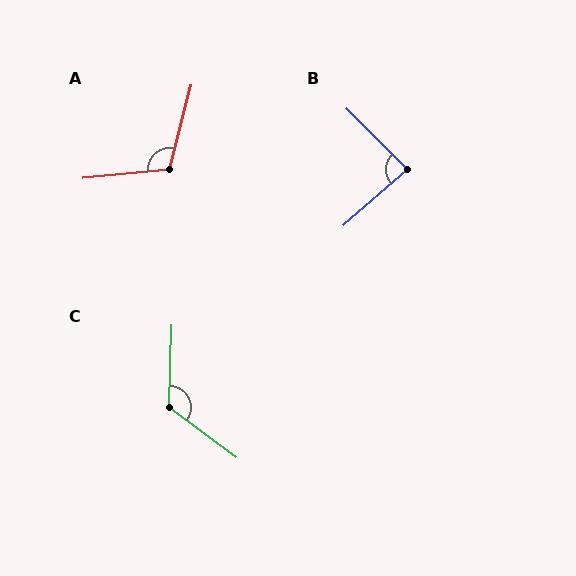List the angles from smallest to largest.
B (86°), A (110°), C (125°).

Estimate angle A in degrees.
Approximately 110 degrees.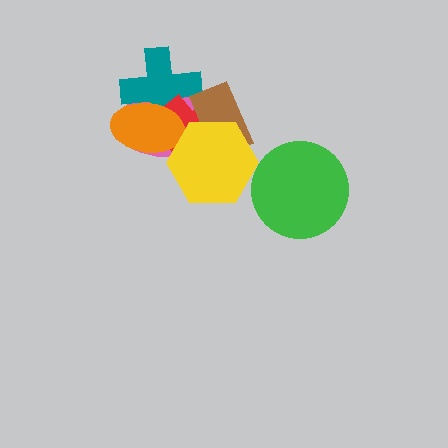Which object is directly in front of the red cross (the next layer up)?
The orange ellipse is directly in front of the red cross.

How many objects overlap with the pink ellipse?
5 objects overlap with the pink ellipse.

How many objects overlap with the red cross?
5 objects overlap with the red cross.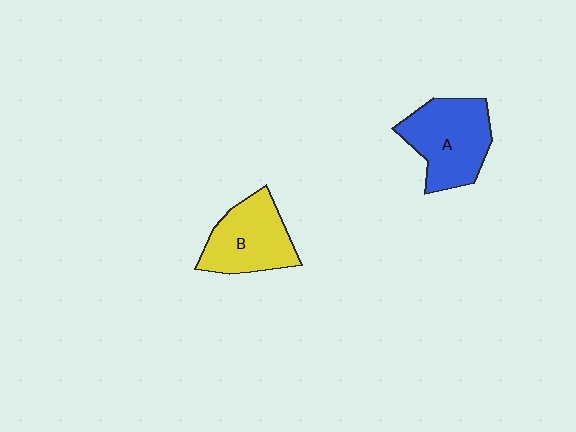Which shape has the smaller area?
Shape B (yellow).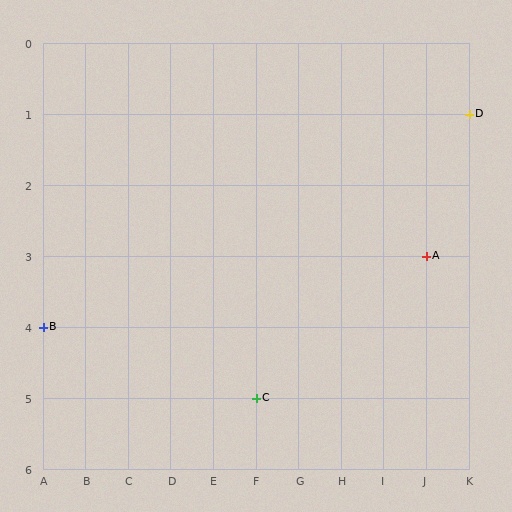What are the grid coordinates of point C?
Point C is at grid coordinates (F, 5).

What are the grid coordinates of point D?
Point D is at grid coordinates (K, 1).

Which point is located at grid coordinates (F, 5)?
Point C is at (F, 5).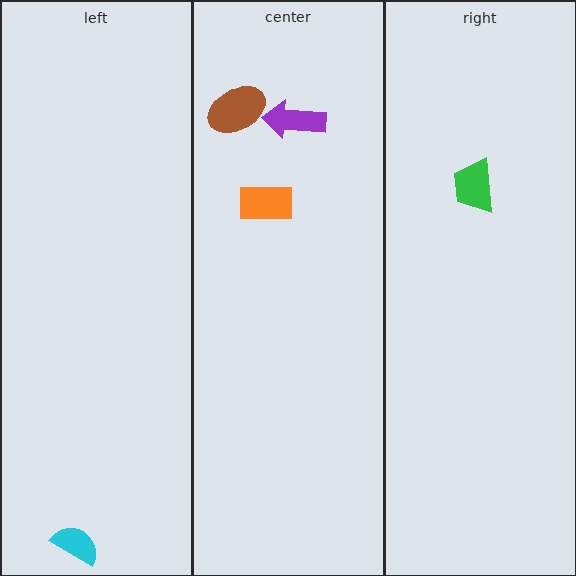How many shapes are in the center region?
3.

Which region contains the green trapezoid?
The right region.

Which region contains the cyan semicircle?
The left region.